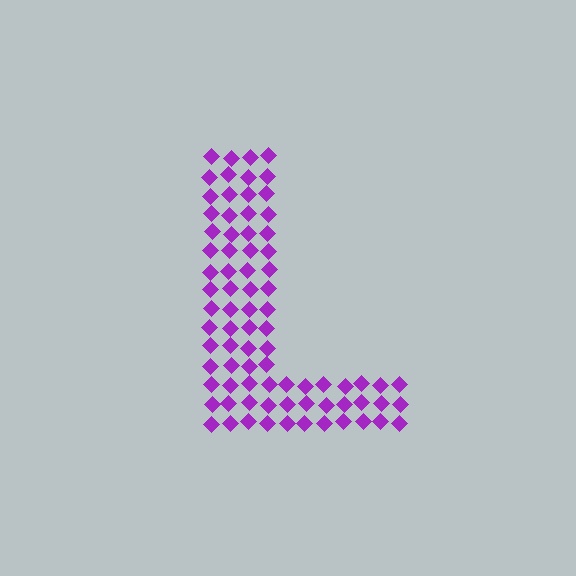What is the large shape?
The large shape is the letter L.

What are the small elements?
The small elements are diamonds.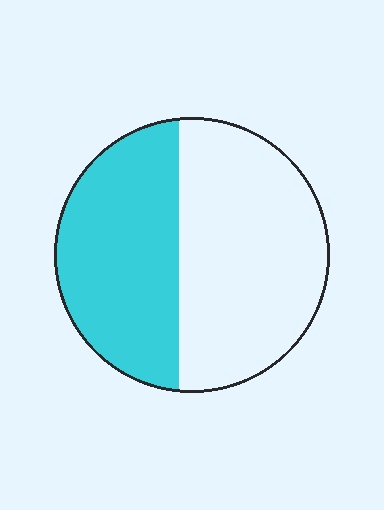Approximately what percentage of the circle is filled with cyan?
Approximately 45%.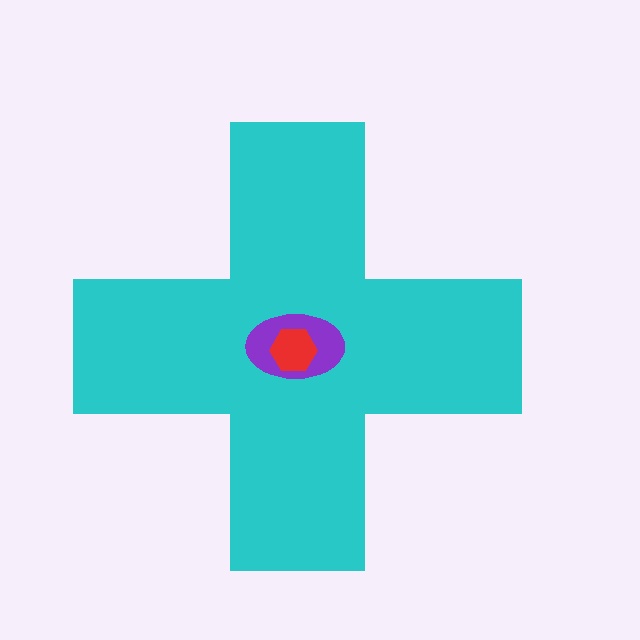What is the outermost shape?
The cyan cross.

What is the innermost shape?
The red hexagon.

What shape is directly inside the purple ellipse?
The red hexagon.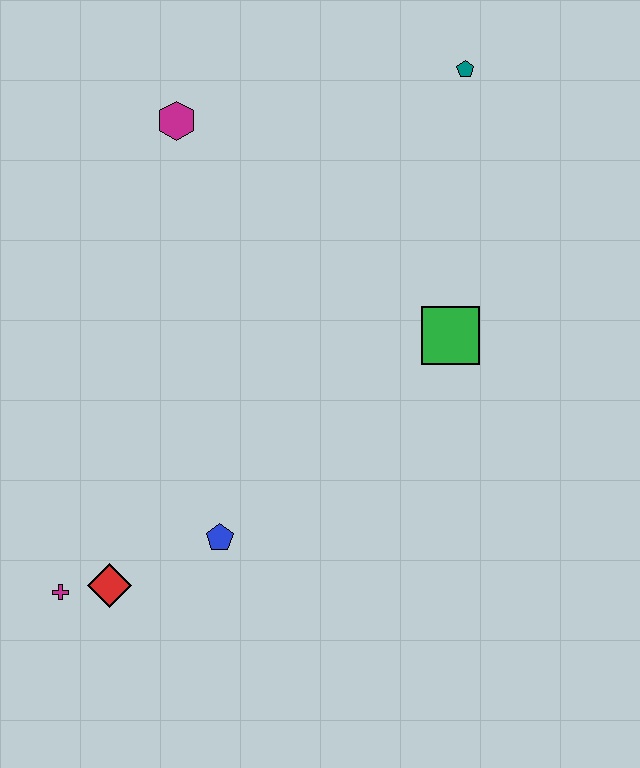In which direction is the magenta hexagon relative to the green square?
The magenta hexagon is to the left of the green square.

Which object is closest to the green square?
The teal pentagon is closest to the green square.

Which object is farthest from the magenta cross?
The teal pentagon is farthest from the magenta cross.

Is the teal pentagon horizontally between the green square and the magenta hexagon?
No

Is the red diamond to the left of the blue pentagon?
Yes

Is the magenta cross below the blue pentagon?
Yes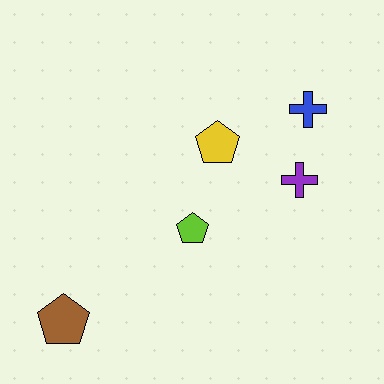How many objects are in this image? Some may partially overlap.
There are 5 objects.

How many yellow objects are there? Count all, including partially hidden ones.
There is 1 yellow object.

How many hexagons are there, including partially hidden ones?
There are no hexagons.